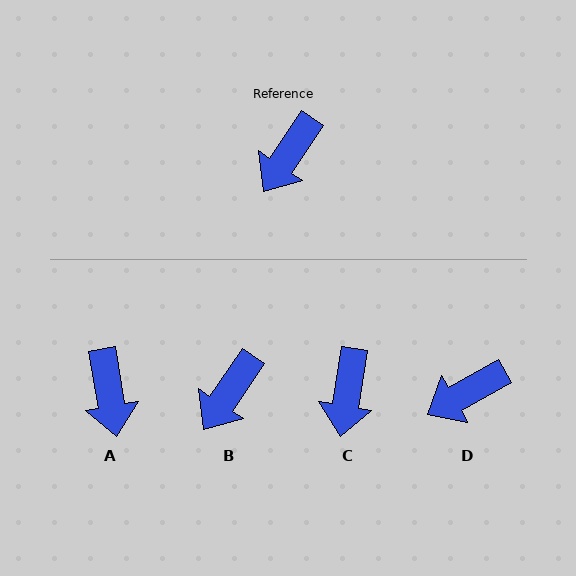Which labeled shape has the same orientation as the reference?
B.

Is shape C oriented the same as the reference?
No, it is off by about 25 degrees.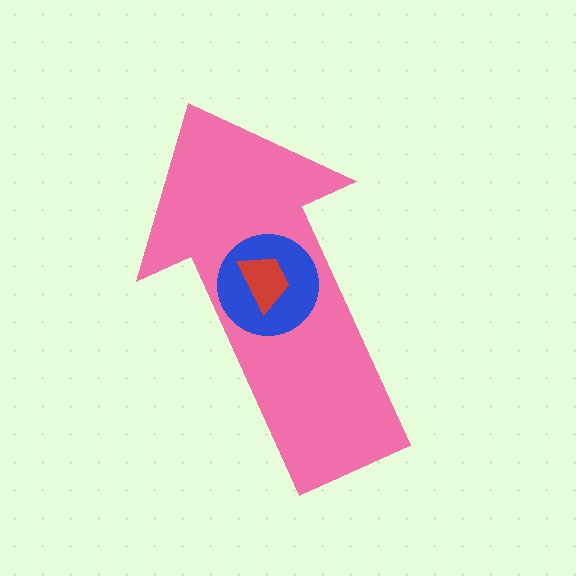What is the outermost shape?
The pink arrow.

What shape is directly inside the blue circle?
The red trapezoid.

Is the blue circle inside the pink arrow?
Yes.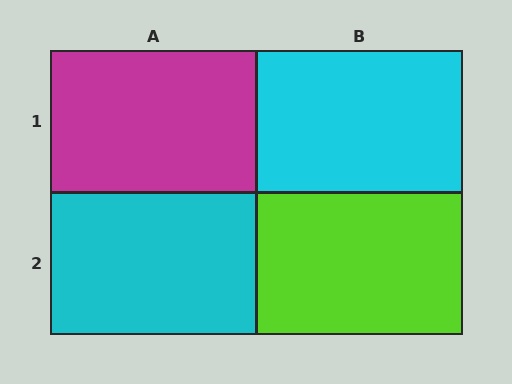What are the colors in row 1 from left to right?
Magenta, cyan.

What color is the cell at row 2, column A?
Cyan.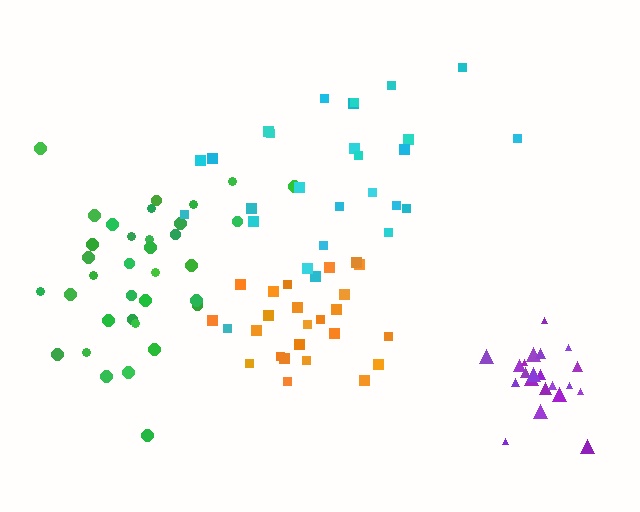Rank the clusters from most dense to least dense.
purple, orange, green, cyan.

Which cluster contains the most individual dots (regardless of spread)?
Green (35).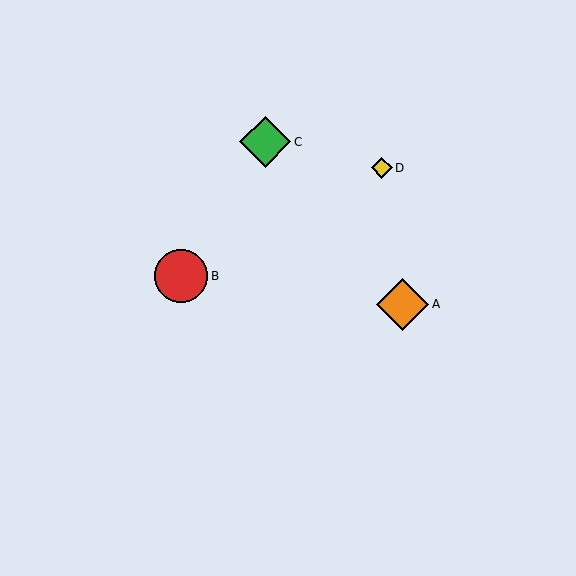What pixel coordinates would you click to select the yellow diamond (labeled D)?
Click at (382, 168) to select the yellow diamond D.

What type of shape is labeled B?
Shape B is a red circle.